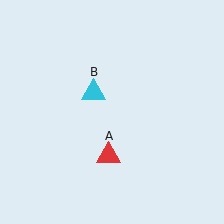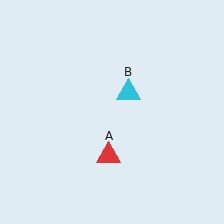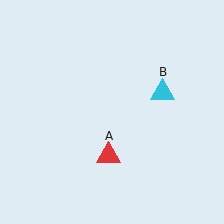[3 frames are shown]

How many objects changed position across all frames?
1 object changed position: cyan triangle (object B).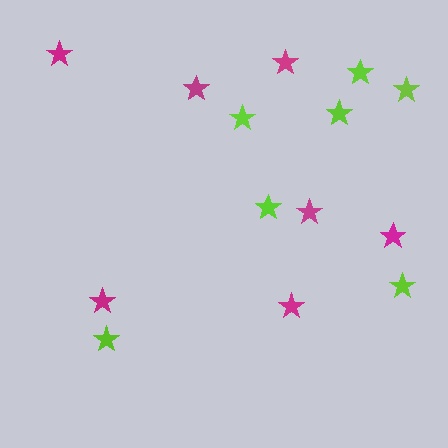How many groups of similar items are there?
There are 2 groups: one group of lime stars (7) and one group of magenta stars (7).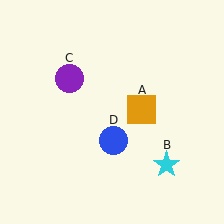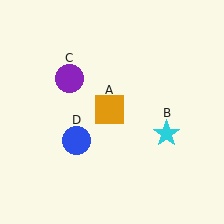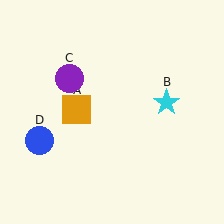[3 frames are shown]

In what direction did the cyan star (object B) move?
The cyan star (object B) moved up.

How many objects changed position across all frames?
3 objects changed position: orange square (object A), cyan star (object B), blue circle (object D).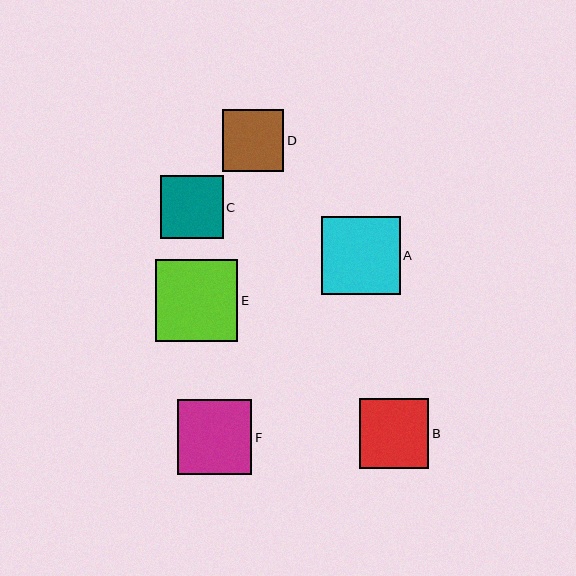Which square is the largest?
Square E is the largest with a size of approximately 82 pixels.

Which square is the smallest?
Square D is the smallest with a size of approximately 62 pixels.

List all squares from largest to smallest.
From largest to smallest: E, A, F, B, C, D.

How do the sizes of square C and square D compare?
Square C and square D are approximately the same size.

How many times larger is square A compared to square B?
Square A is approximately 1.1 times the size of square B.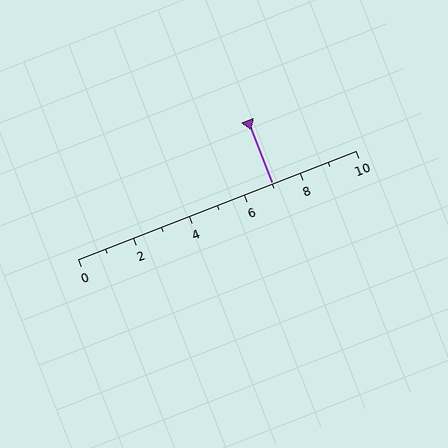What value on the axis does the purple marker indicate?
The marker indicates approximately 7.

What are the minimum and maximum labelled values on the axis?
The axis runs from 0 to 10.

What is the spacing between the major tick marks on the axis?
The major ticks are spaced 2 apart.